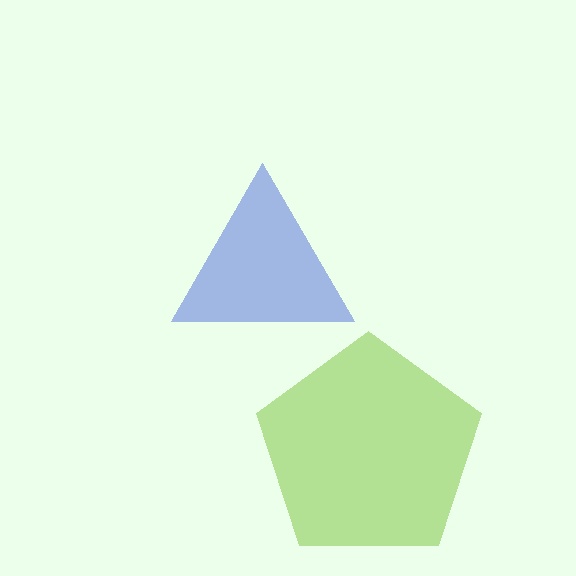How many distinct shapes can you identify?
There are 2 distinct shapes: a blue triangle, a lime pentagon.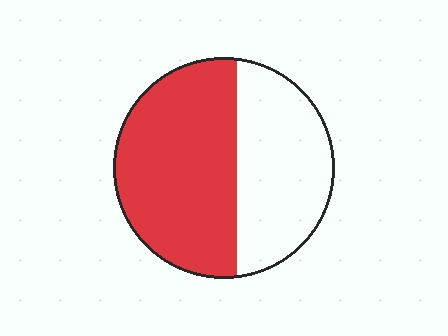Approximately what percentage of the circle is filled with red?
Approximately 55%.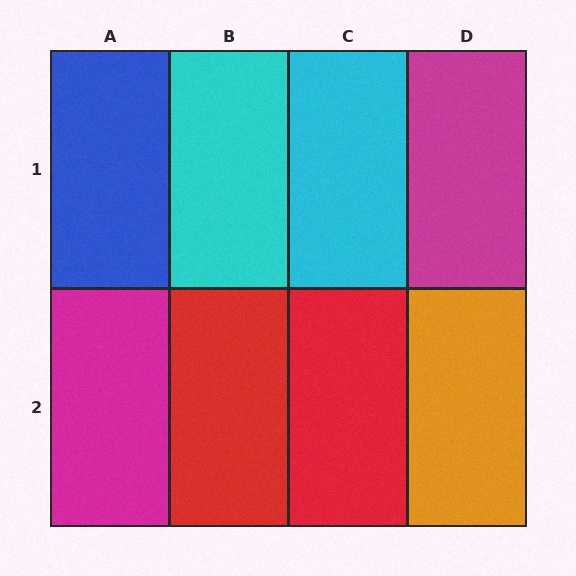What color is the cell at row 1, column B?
Cyan.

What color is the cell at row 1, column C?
Cyan.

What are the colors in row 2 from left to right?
Magenta, red, red, orange.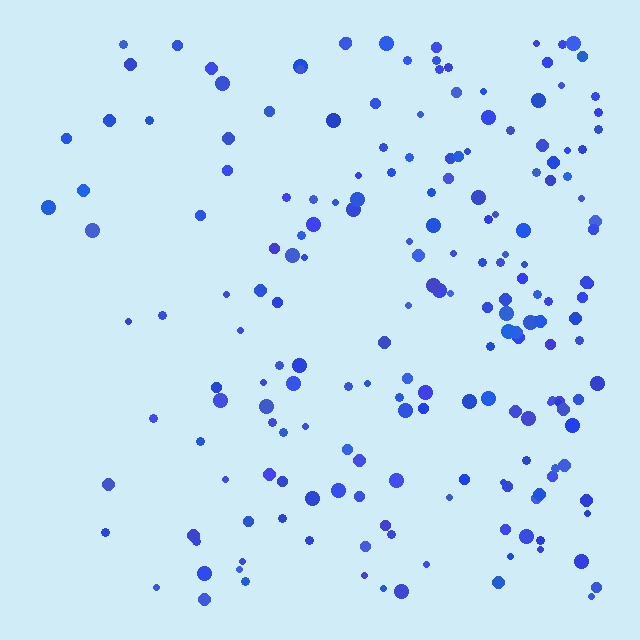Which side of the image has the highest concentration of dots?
The right.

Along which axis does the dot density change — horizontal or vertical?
Horizontal.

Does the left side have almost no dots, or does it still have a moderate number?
Still a moderate number, just noticeably fewer than the right.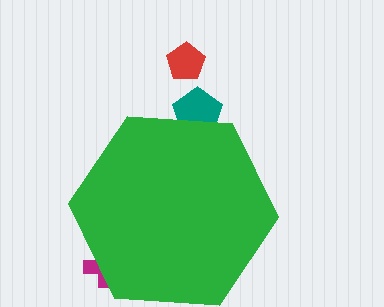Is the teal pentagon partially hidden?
Yes, the teal pentagon is partially hidden behind the green hexagon.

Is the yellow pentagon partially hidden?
Yes, the yellow pentagon is partially hidden behind the green hexagon.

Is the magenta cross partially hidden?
Yes, the magenta cross is partially hidden behind the green hexagon.